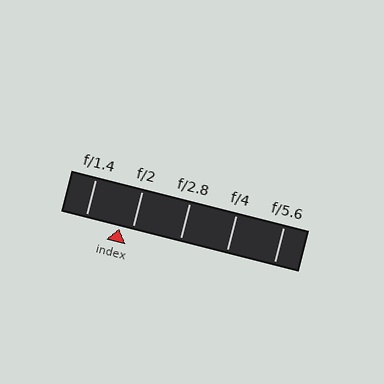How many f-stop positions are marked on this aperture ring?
There are 5 f-stop positions marked.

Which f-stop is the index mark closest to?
The index mark is closest to f/2.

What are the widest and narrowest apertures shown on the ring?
The widest aperture shown is f/1.4 and the narrowest is f/5.6.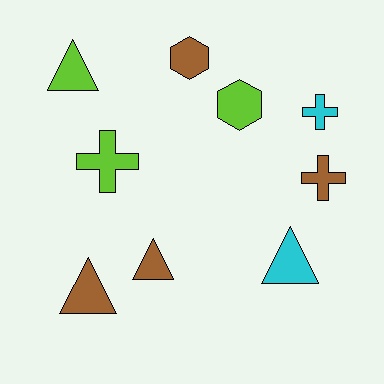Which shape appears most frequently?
Triangle, with 4 objects.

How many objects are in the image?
There are 9 objects.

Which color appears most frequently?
Brown, with 4 objects.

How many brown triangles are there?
There are 2 brown triangles.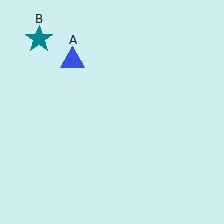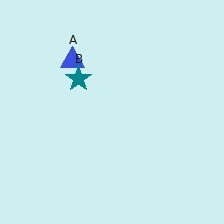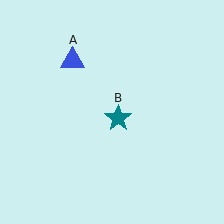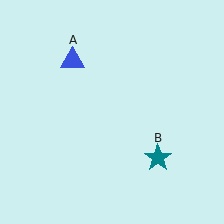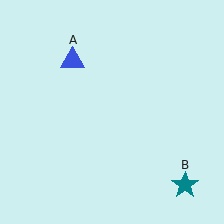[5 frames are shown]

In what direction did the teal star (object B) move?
The teal star (object B) moved down and to the right.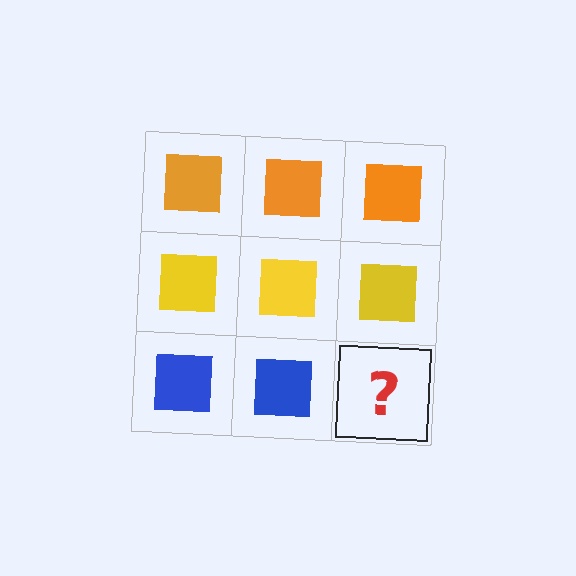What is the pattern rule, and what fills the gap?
The rule is that each row has a consistent color. The gap should be filled with a blue square.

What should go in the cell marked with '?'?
The missing cell should contain a blue square.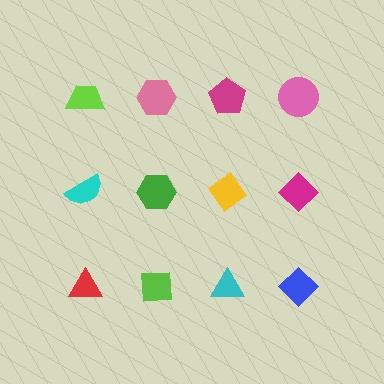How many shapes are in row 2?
4 shapes.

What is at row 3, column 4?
A blue diamond.